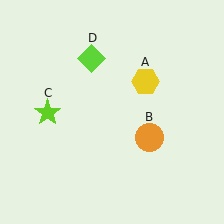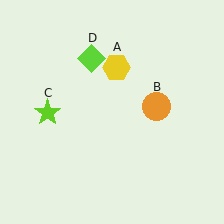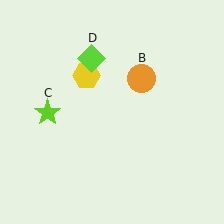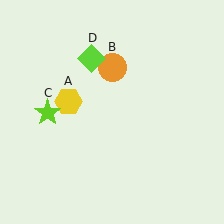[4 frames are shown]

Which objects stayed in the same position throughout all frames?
Lime star (object C) and lime diamond (object D) remained stationary.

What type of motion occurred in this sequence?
The yellow hexagon (object A), orange circle (object B) rotated counterclockwise around the center of the scene.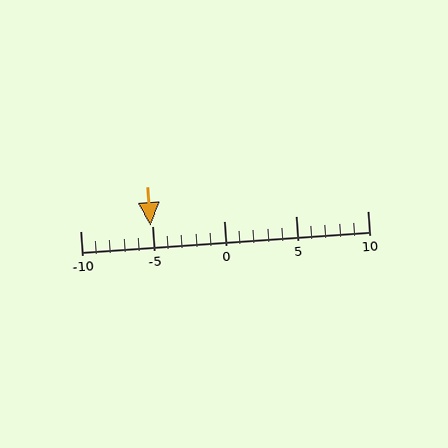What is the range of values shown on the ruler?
The ruler shows values from -10 to 10.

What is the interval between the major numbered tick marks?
The major tick marks are spaced 5 units apart.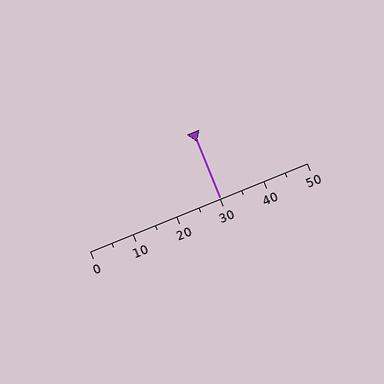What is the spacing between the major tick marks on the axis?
The major ticks are spaced 10 apart.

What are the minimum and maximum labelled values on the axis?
The axis runs from 0 to 50.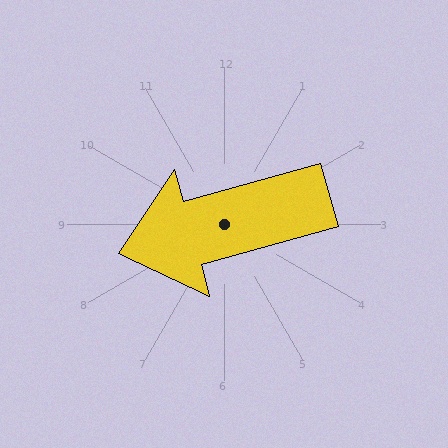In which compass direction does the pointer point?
West.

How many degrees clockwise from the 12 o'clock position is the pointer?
Approximately 255 degrees.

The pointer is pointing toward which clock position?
Roughly 8 o'clock.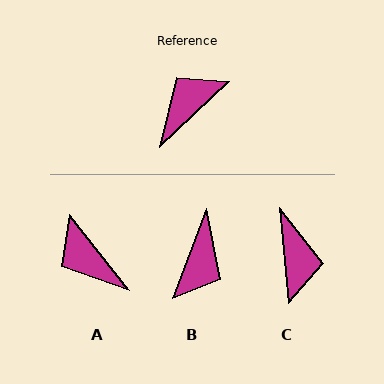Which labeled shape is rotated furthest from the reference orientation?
B, about 154 degrees away.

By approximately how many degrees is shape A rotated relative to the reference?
Approximately 85 degrees counter-clockwise.